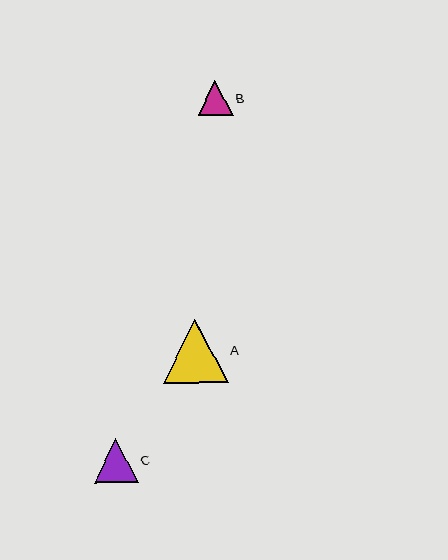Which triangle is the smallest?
Triangle B is the smallest with a size of approximately 35 pixels.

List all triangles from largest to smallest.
From largest to smallest: A, C, B.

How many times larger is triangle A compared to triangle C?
Triangle A is approximately 1.5 times the size of triangle C.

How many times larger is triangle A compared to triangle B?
Triangle A is approximately 1.8 times the size of triangle B.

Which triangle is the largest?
Triangle A is the largest with a size of approximately 65 pixels.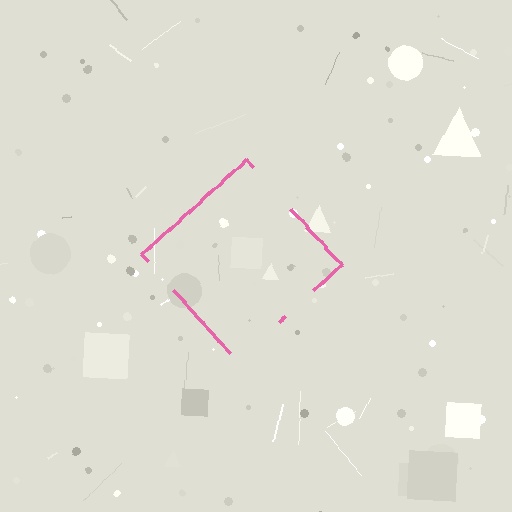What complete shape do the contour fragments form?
The contour fragments form a diamond.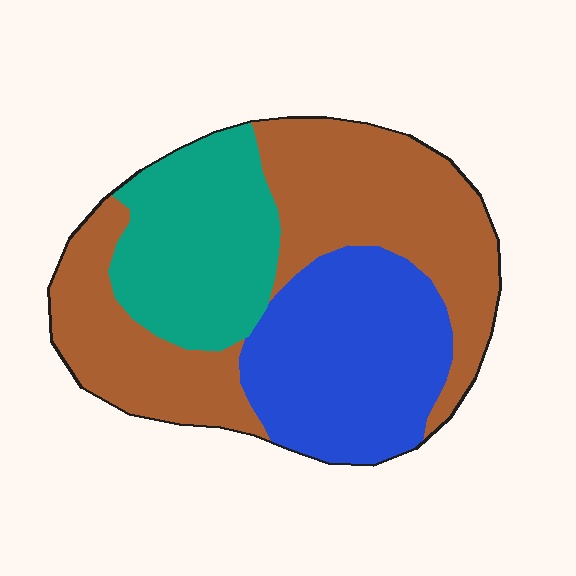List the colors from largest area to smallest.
From largest to smallest: brown, blue, teal.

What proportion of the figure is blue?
Blue covers roughly 30% of the figure.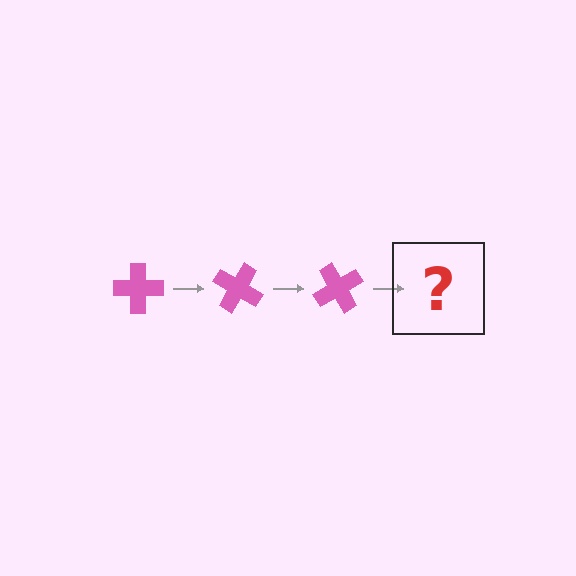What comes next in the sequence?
The next element should be a pink cross rotated 90 degrees.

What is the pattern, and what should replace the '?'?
The pattern is that the cross rotates 30 degrees each step. The '?' should be a pink cross rotated 90 degrees.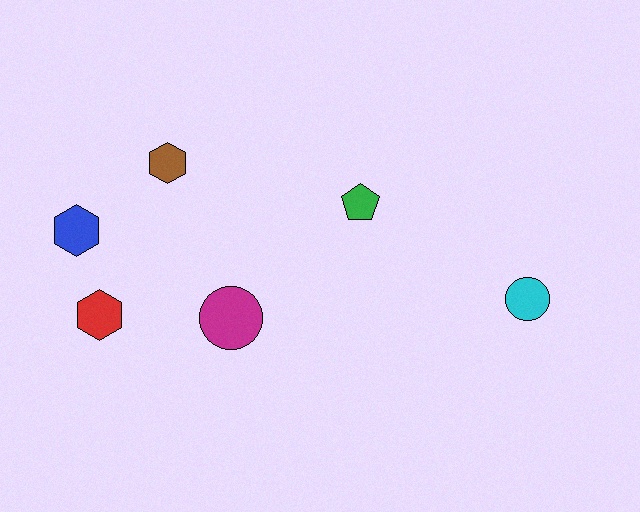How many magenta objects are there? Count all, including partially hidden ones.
There is 1 magenta object.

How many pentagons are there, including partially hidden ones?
There is 1 pentagon.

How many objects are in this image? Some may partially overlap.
There are 6 objects.